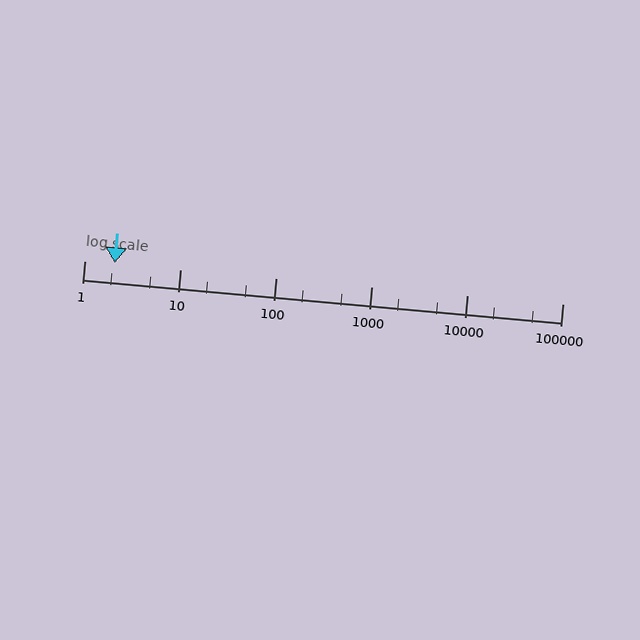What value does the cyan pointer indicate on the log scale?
The pointer indicates approximately 2.1.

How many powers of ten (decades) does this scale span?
The scale spans 5 decades, from 1 to 100000.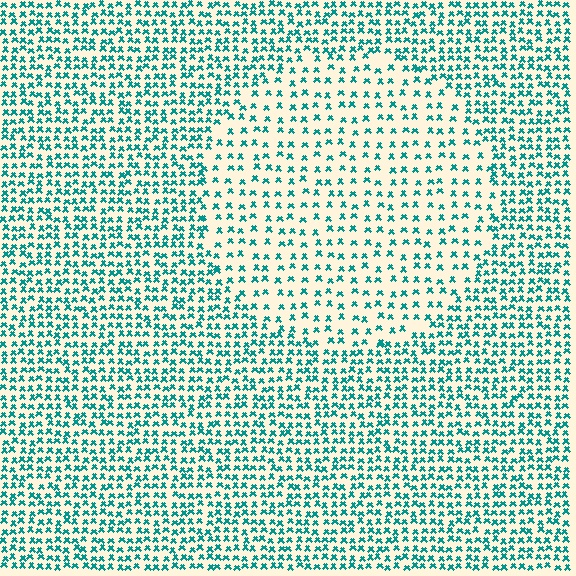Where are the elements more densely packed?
The elements are more densely packed outside the circle boundary.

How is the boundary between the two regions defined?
The boundary is defined by a change in element density (approximately 1.9x ratio). All elements are the same color, size, and shape.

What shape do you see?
I see a circle.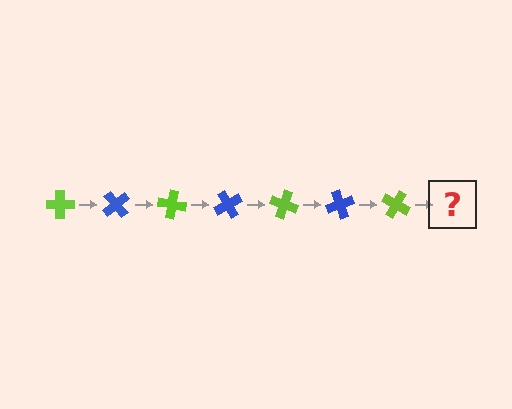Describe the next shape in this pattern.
It should be a blue cross, rotated 350 degrees from the start.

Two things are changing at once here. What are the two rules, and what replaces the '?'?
The two rules are that it rotates 50 degrees each step and the color cycles through lime and blue. The '?' should be a blue cross, rotated 350 degrees from the start.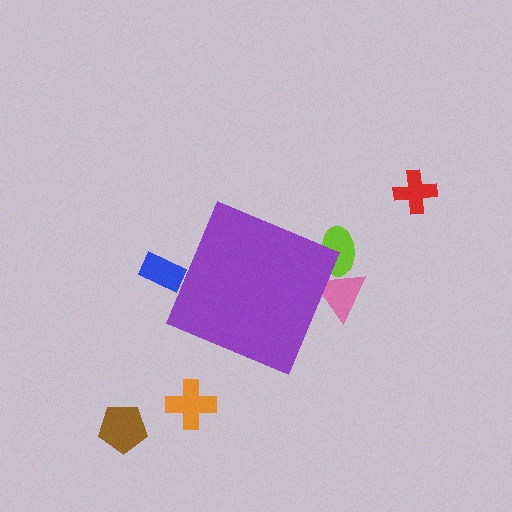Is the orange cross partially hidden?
No, the orange cross is fully visible.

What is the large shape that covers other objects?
A purple diamond.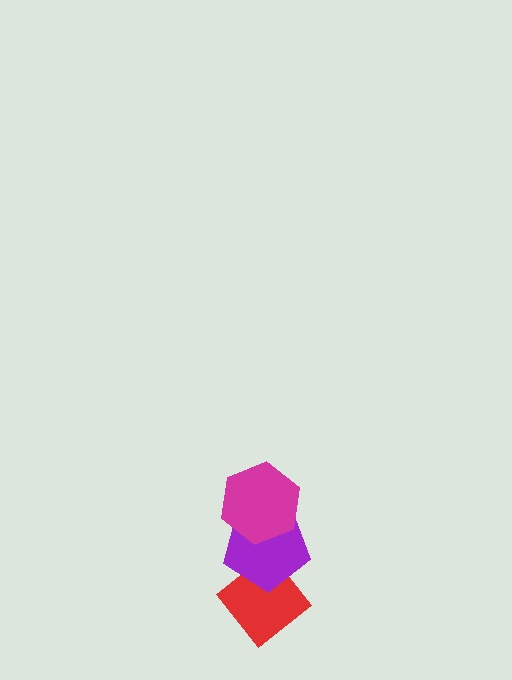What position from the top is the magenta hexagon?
The magenta hexagon is 1st from the top.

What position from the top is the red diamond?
The red diamond is 3rd from the top.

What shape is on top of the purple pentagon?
The magenta hexagon is on top of the purple pentagon.